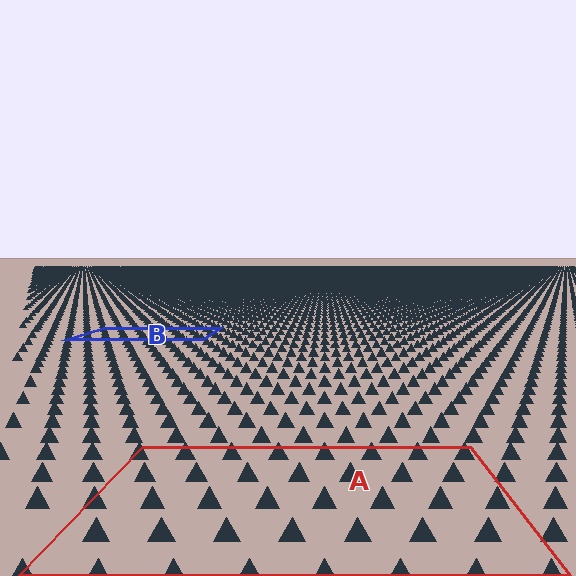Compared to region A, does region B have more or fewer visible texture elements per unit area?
Region B has more texture elements per unit area — they are packed more densely because it is farther away.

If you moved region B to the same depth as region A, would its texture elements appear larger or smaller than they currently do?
They would appear larger. At a closer depth, the same texture elements are projected at a bigger on-screen size.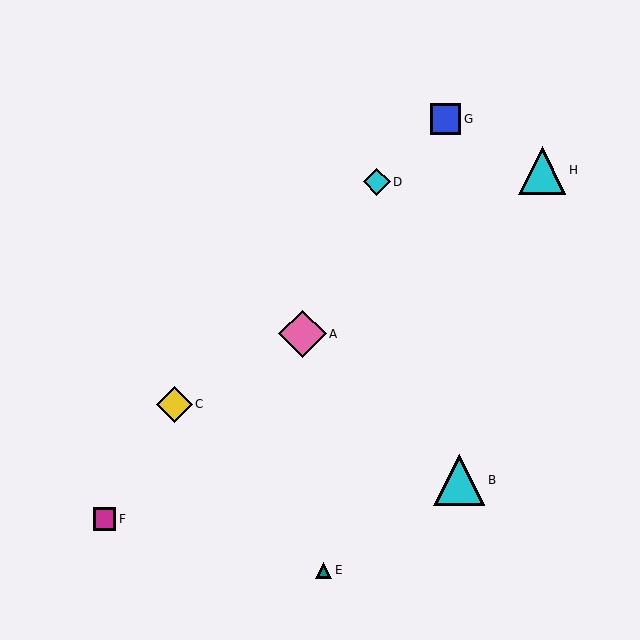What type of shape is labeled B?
Shape B is a cyan triangle.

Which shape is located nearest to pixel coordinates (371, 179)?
The cyan diamond (labeled D) at (377, 182) is nearest to that location.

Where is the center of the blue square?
The center of the blue square is at (446, 119).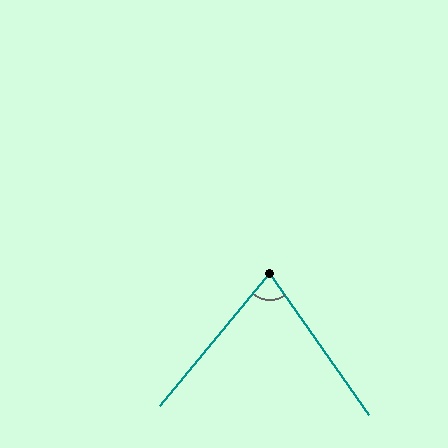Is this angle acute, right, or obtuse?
It is acute.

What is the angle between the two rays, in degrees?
Approximately 75 degrees.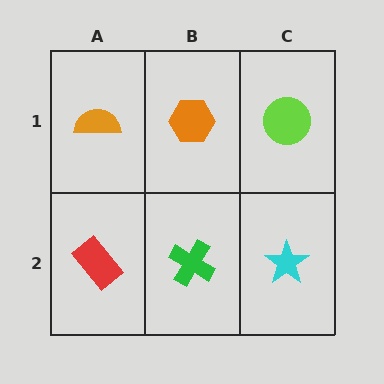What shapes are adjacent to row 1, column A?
A red rectangle (row 2, column A), an orange hexagon (row 1, column B).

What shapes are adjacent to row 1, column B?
A green cross (row 2, column B), an orange semicircle (row 1, column A), a lime circle (row 1, column C).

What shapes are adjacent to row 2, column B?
An orange hexagon (row 1, column B), a red rectangle (row 2, column A), a cyan star (row 2, column C).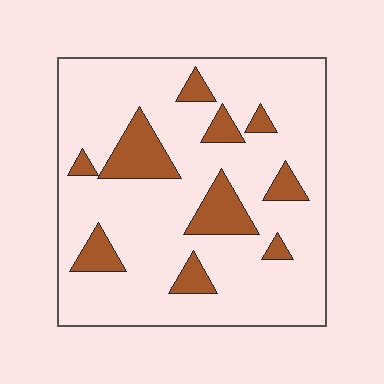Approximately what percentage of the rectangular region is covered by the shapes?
Approximately 15%.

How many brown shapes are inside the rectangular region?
10.